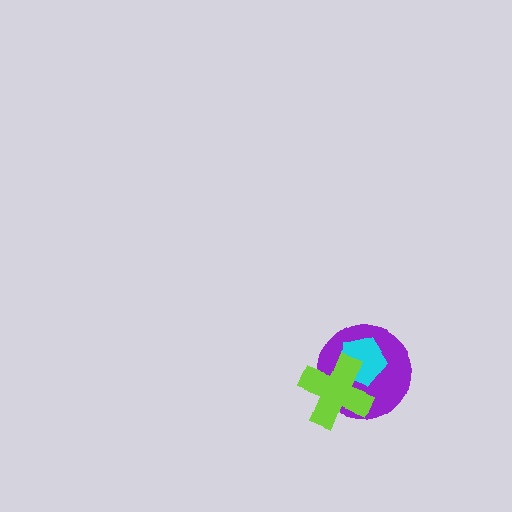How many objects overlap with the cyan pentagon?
2 objects overlap with the cyan pentagon.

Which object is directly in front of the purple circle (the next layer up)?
The cyan pentagon is directly in front of the purple circle.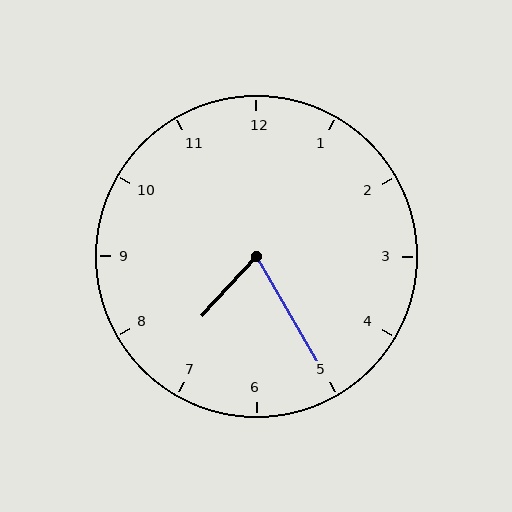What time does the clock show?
7:25.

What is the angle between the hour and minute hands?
Approximately 72 degrees.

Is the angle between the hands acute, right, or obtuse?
It is acute.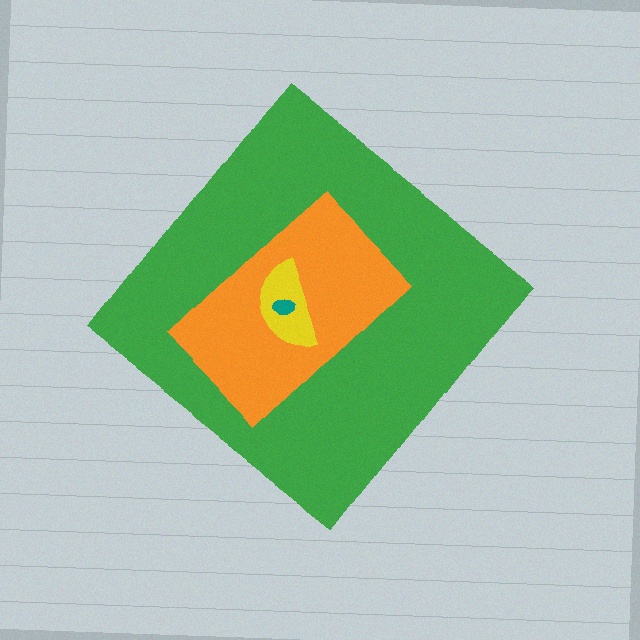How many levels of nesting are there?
4.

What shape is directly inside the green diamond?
The orange rectangle.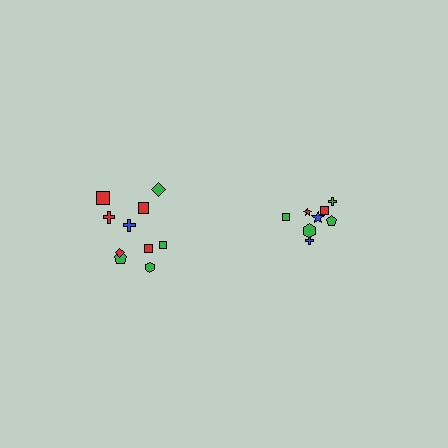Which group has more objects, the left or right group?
The left group.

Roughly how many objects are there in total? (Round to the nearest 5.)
Roughly 20 objects in total.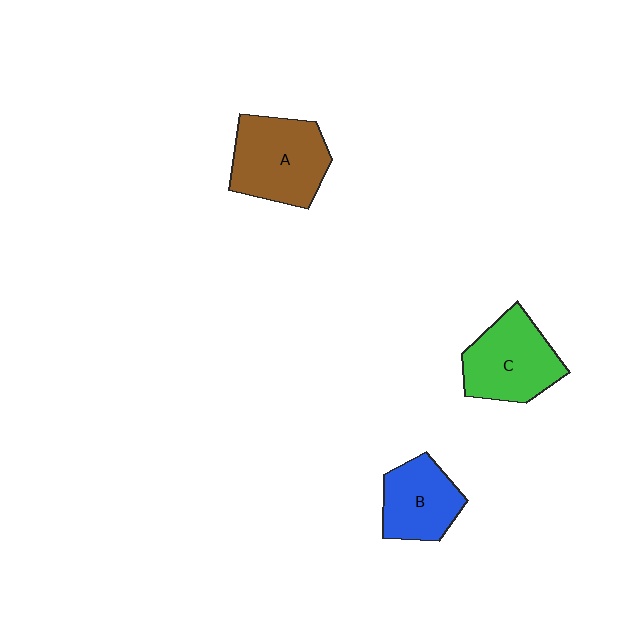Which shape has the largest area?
Shape A (brown).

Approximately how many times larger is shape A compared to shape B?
Approximately 1.3 times.